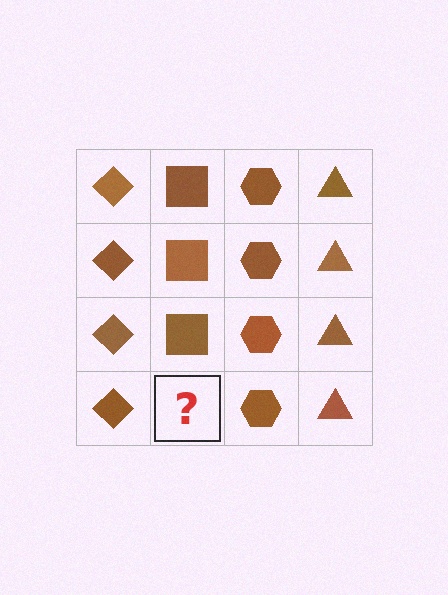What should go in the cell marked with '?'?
The missing cell should contain a brown square.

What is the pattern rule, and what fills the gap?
The rule is that each column has a consistent shape. The gap should be filled with a brown square.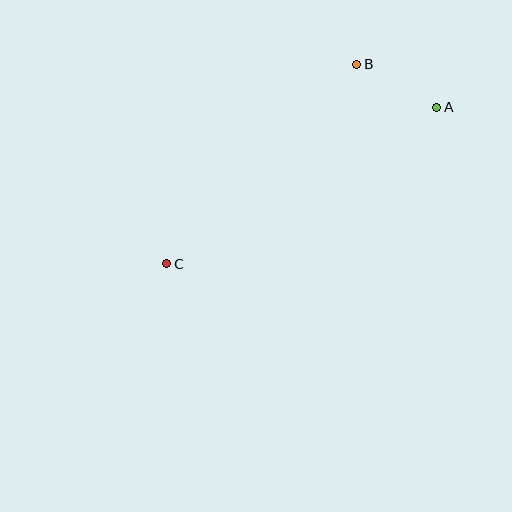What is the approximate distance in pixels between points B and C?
The distance between B and C is approximately 276 pixels.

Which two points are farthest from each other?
Points A and C are farthest from each other.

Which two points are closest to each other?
Points A and B are closest to each other.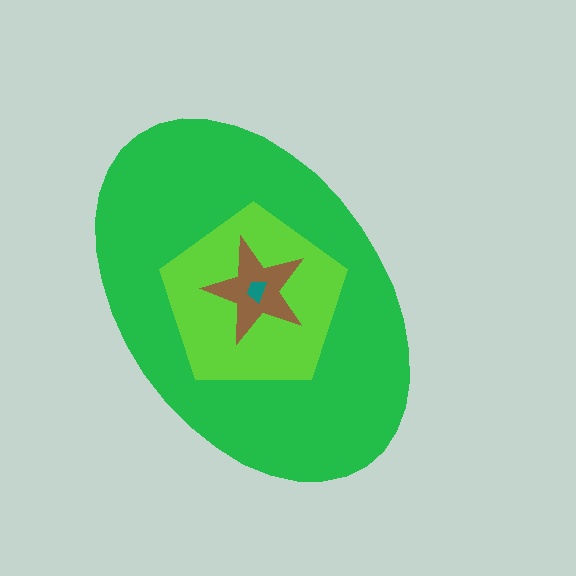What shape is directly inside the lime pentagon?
The brown star.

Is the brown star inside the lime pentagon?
Yes.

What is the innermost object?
The teal trapezoid.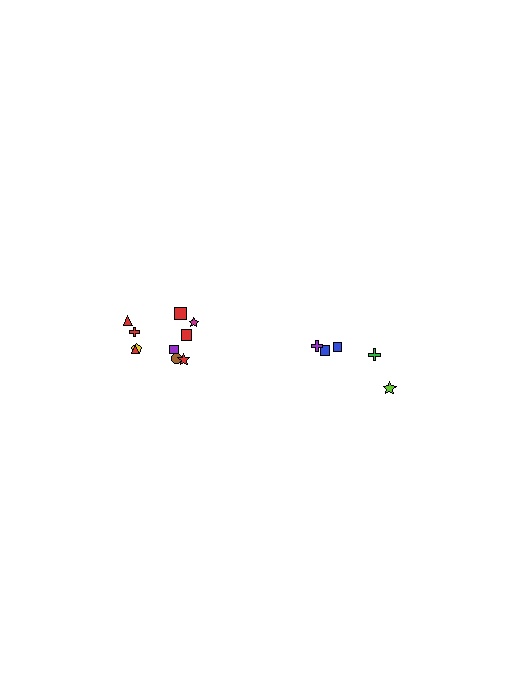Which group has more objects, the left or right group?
The left group.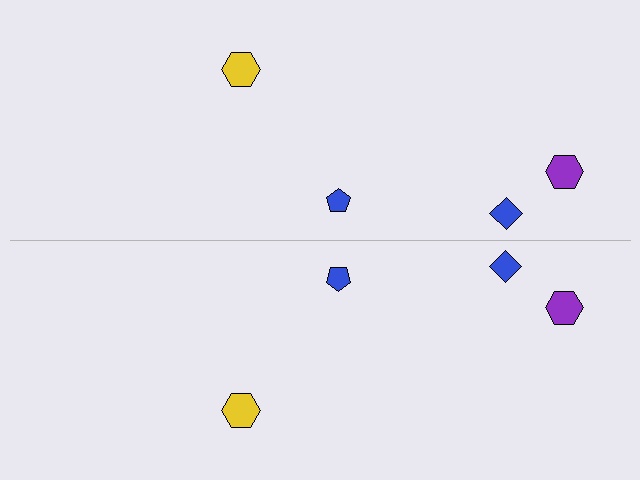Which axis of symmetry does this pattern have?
The pattern has a horizontal axis of symmetry running through the center of the image.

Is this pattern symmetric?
Yes, this pattern has bilateral (reflection) symmetry.